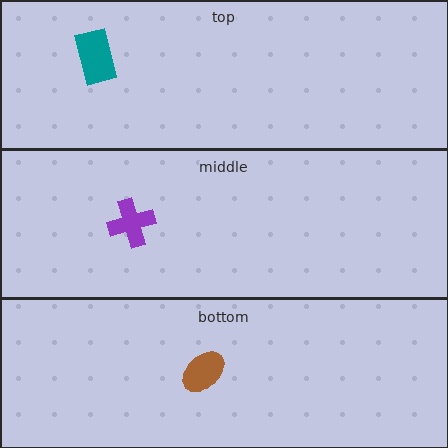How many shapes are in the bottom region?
1.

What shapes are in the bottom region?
The brown ellipse.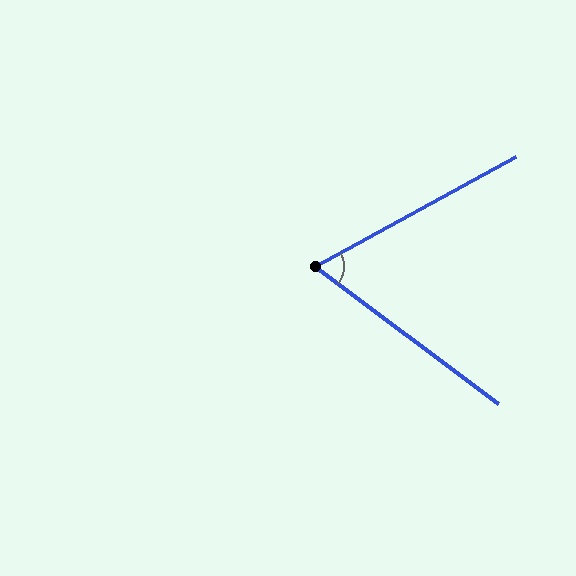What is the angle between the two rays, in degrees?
Approximately 65 degrees.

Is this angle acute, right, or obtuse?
It is acute.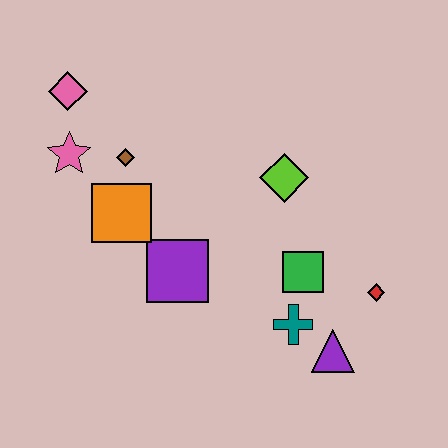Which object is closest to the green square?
The teal cross is closest to the green square.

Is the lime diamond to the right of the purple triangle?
No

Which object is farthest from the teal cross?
The pink diamond is farthest from the teal cross.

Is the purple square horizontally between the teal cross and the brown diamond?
Yes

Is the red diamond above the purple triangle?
Yes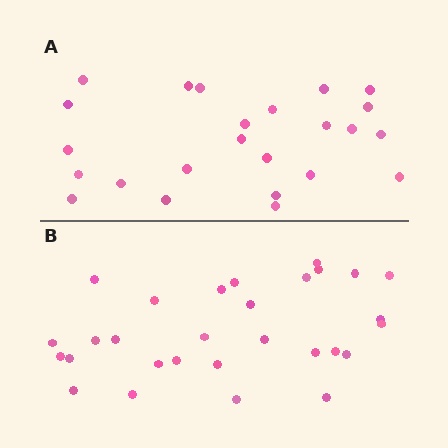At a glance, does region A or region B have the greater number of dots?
Region B (the bottom region) has more dots.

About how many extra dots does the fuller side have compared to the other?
Region B has about 5 more dots than region A.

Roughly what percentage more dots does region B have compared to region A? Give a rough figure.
About 20% more.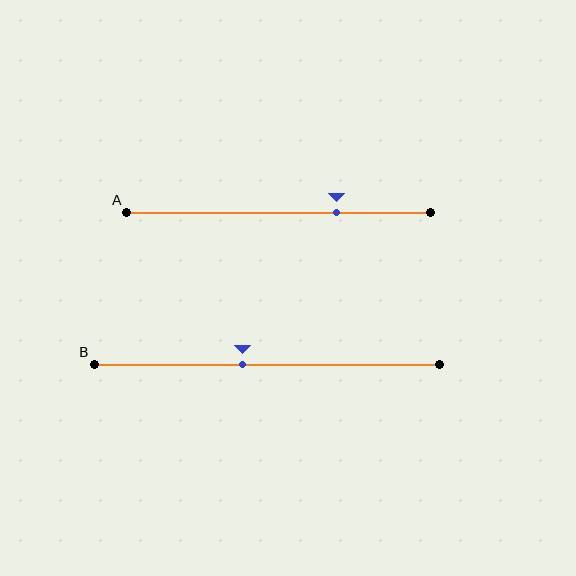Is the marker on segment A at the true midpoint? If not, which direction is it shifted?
No, the marker on segment A is shifted to the right by about 19% of the segment length.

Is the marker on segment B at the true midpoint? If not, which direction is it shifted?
No, the marker on segment B is shifted to the left by about 7% of the segment length.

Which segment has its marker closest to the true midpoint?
Segment B has its marker closest to the true midpoint.